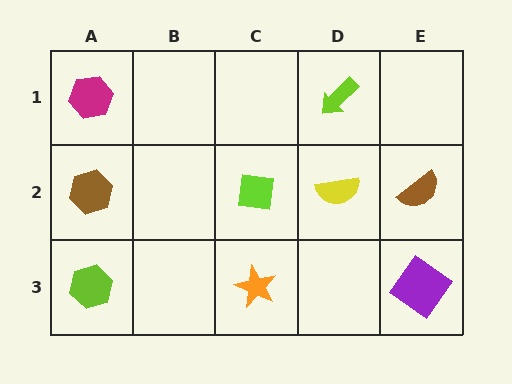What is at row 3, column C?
An orange star.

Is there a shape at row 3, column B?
No, that cell is empty.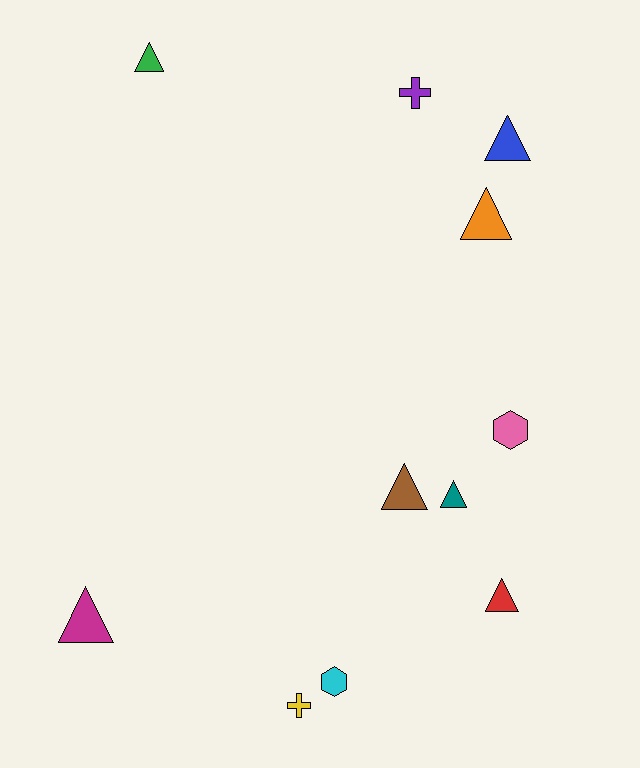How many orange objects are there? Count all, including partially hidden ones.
There is 1 orange object.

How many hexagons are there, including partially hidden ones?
There are 2 hexagons.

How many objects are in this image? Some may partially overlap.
There are 11 objects.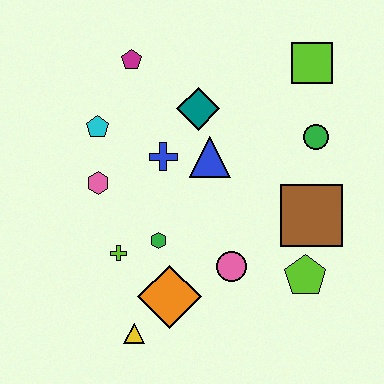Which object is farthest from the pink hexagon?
The lime square is farthest from the pink hexagon.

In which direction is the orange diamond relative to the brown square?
The orange diamond is to the left of the brown square.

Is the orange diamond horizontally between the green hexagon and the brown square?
Yes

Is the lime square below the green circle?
No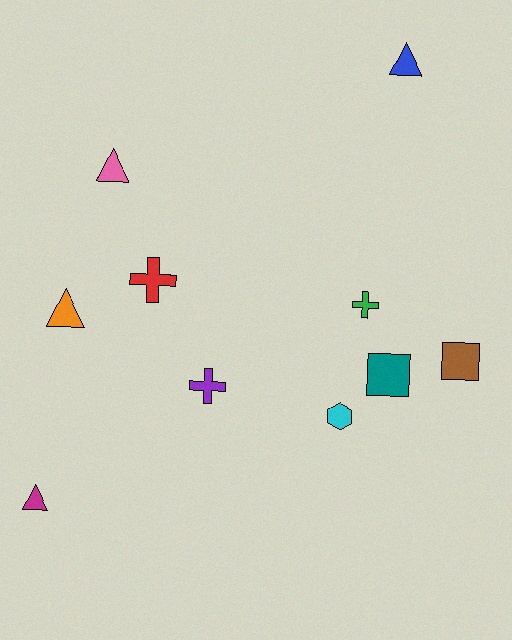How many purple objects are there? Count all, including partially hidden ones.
There is 1 purple object.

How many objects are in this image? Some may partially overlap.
There are 10 objects.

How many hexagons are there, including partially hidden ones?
There is 1 hexagon.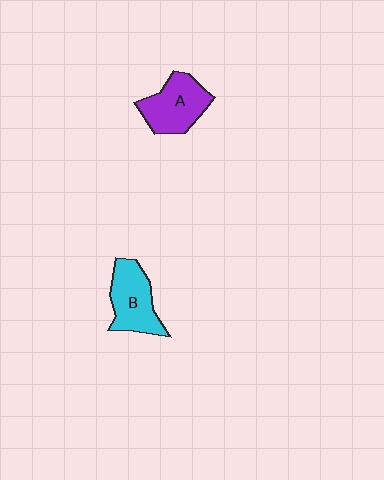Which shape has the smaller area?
Shape B (cyan).